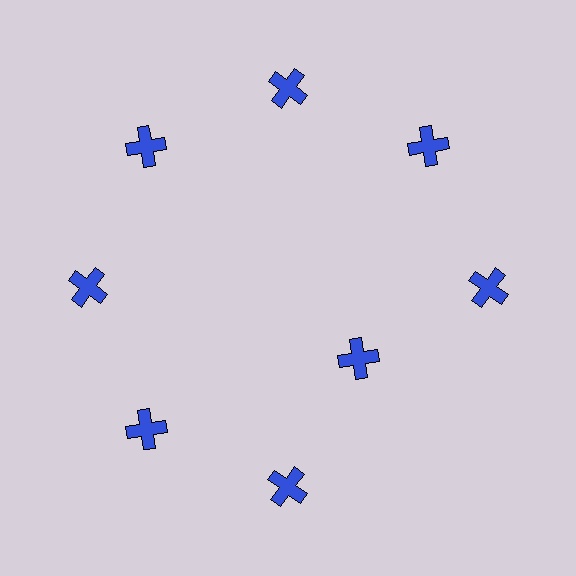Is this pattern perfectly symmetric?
No. The 8 blue crosses are arranged in a ring, but one element near the 4 o'clock position is pulled inward toward the center, breaking the 8-fold rotational symmetry.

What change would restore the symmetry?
The symmetry would be restored by moving it outward, back onto the ring so that all 8 crosses sit at equal angles and equal distance from the center.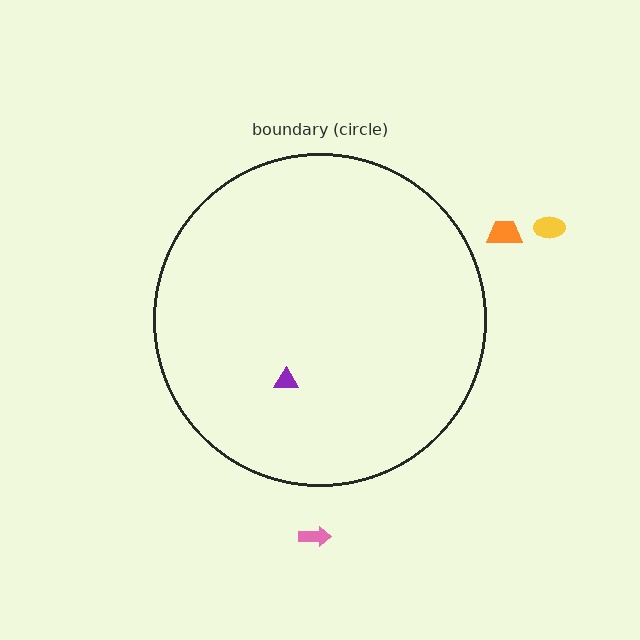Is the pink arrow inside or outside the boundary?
Outside.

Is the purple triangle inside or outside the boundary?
Inside.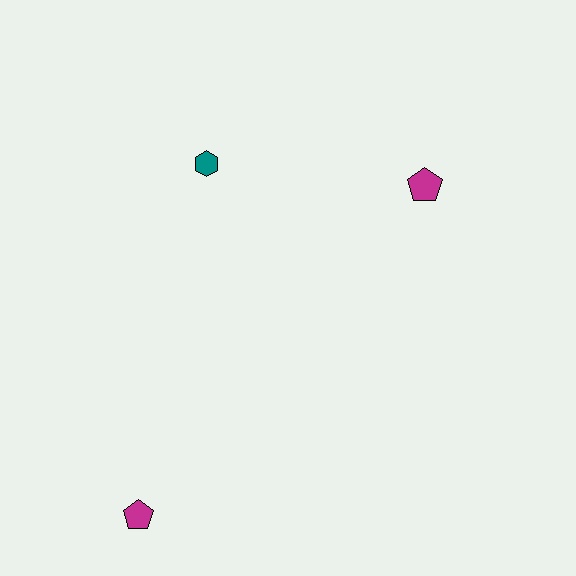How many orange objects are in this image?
There are no orange objects.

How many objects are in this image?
There are 3 objects.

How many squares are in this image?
There are no squares.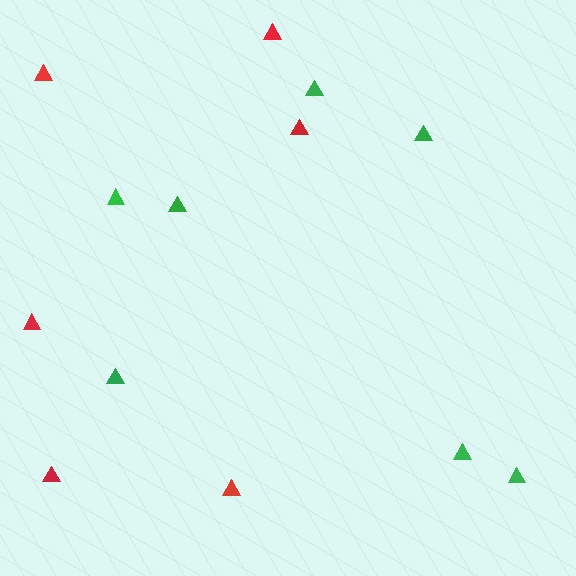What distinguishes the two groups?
There are 2 groups: one group of green triangles (7) and one group of red triangles (6).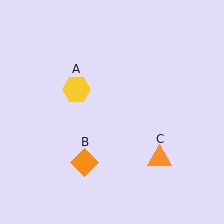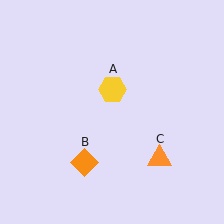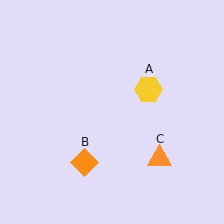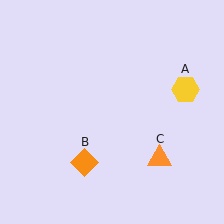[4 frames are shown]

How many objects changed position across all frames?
1 object changed position: yellow hexagon (object A).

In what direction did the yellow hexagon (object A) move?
The yellow hexagon (object A) moved right.